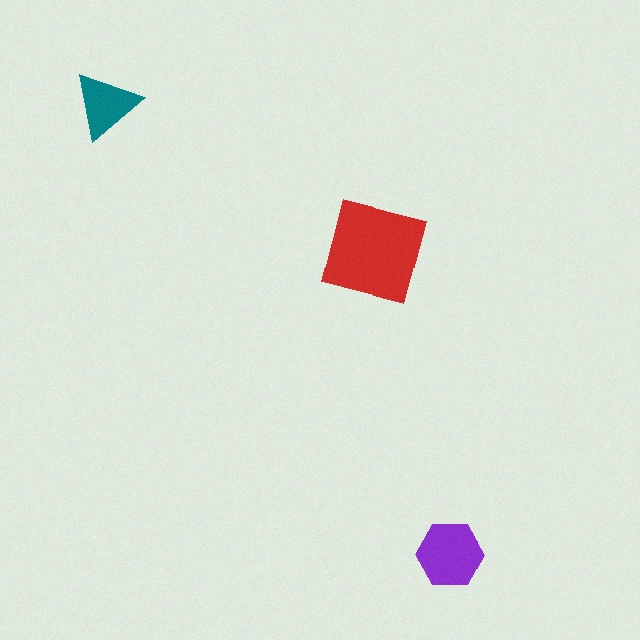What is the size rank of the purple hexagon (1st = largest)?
2nd.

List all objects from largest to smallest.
The red square, the purple hexagon, the teal triangle.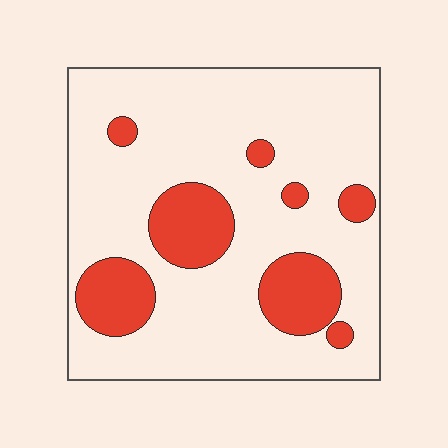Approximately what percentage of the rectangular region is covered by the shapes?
Approximately 20%.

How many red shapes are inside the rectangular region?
8.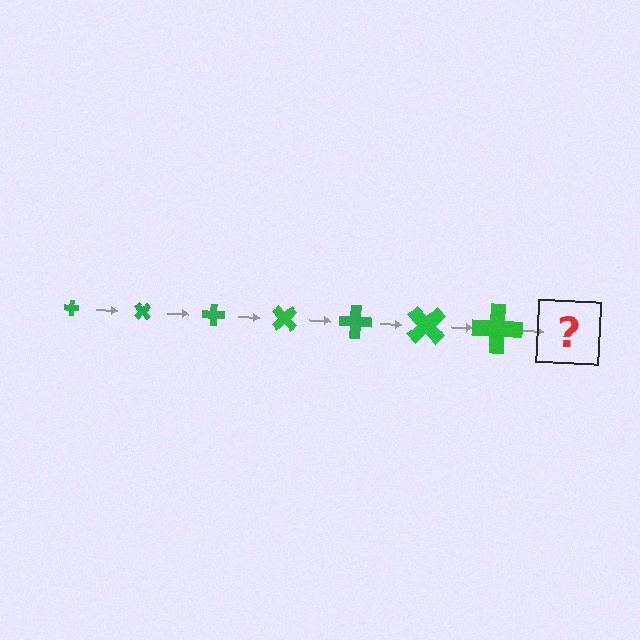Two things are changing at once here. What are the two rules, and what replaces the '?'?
The two rules are that the cross grows larger each step and it rotates 45 degrees each step. The '?' should be a cross, larger than the previous one and rotated 315 degrees from the start.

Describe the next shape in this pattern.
It should be a cross, larger than the previous one and rotated 315 degrees from the start.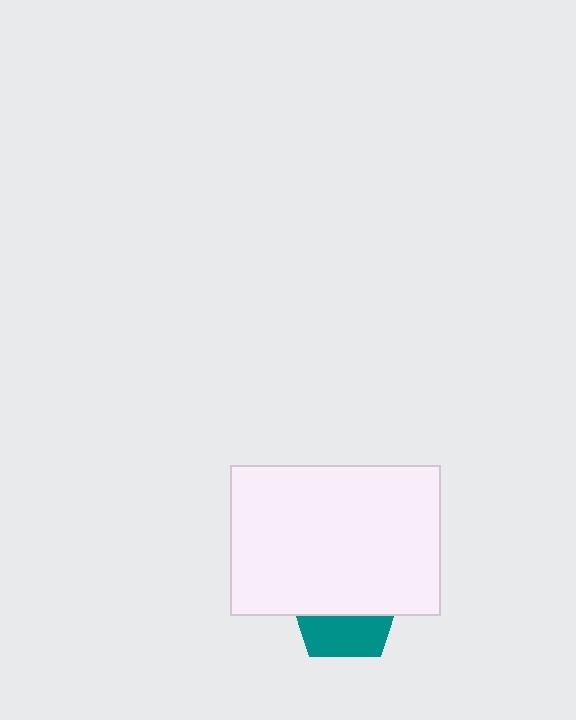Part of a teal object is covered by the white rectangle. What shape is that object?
It is a pentagon.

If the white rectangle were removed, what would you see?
You would see the complete teal pentagon.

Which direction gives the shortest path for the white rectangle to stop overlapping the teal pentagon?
Moving up gives the shortest separation.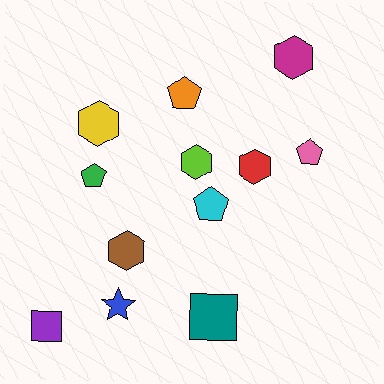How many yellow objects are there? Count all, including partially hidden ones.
There is 1 yellow object.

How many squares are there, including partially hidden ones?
There are 2 squares.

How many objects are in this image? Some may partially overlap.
There are 12 objects.